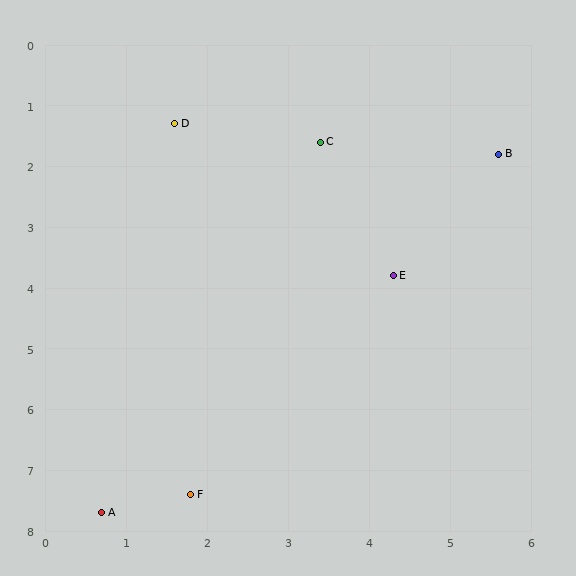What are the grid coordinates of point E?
Point E is at approximately (4.3, 3.8).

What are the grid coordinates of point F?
Point F is at approximately (1.8, 7.4).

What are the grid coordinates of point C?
Point C is at approximately (3.4, 1.6).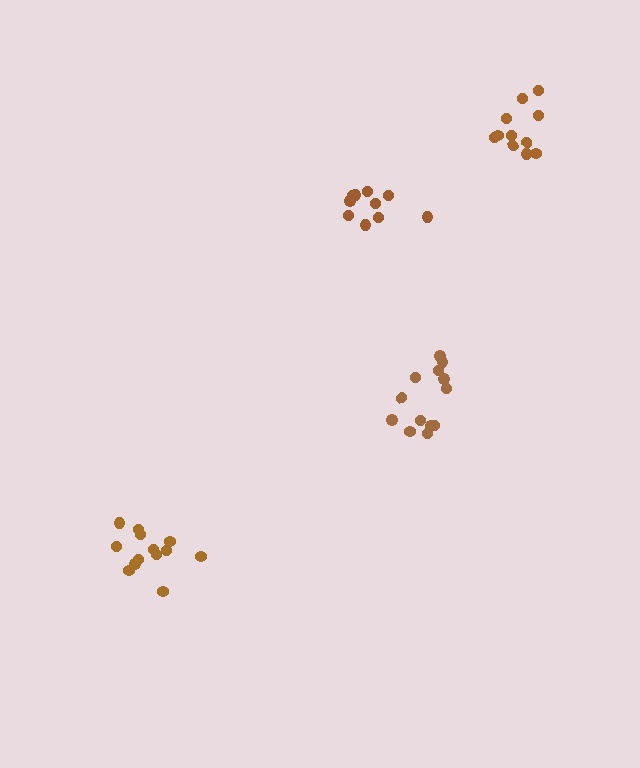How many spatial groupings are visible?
There are 4 spatial groupings.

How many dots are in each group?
Group 1: 13 dots, Group 2: 11 dots, Group 3: 13 dots, Group 4: 10 dots (47 total).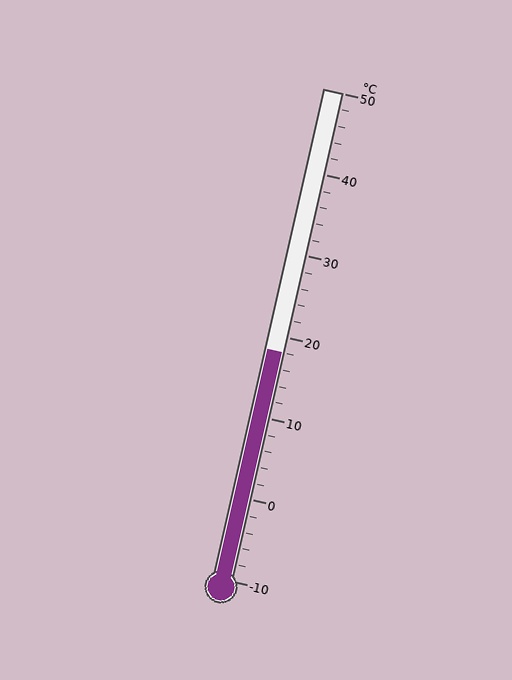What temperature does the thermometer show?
The thermometer shows approximately 18°C.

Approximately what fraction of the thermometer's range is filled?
The thermometer is filled to approximately 45% of its range.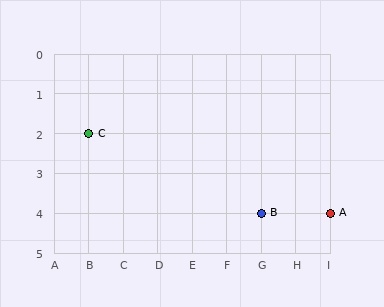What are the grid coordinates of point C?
Point C is at grid coordinates (B, 2).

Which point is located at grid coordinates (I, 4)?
Point A is at (I, 4).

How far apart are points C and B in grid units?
Points C and B are 5 columns and 2 rows apart (about 5.4 grid units diagonally).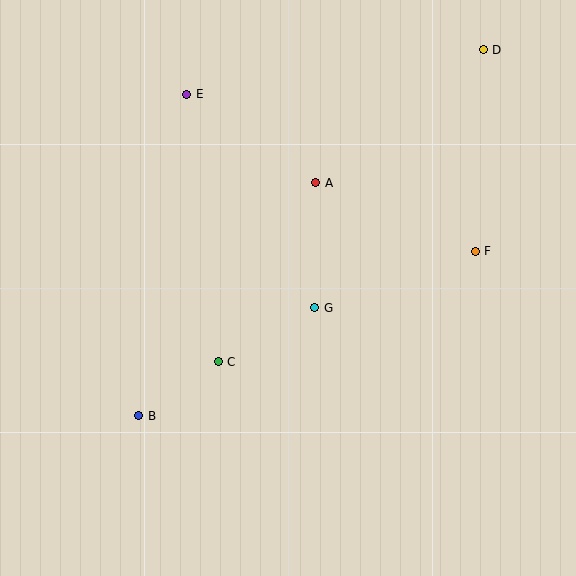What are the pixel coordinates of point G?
Point G is at (315, 308).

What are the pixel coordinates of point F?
Point F is at (475, 251).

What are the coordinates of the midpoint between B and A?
The midpoint between B and A is at (227, 299).